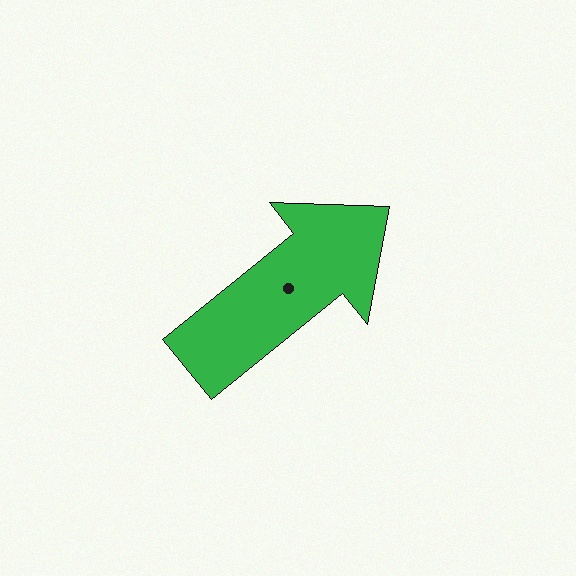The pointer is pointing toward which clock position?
Roughly 2 o'clock.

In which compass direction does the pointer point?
Northeast.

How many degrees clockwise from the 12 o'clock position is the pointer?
Approximately 51 degrees.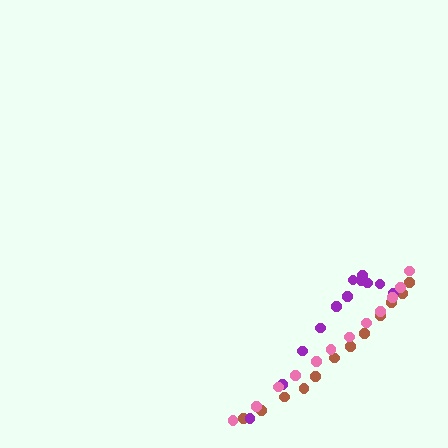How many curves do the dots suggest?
There are 3 distinct paths.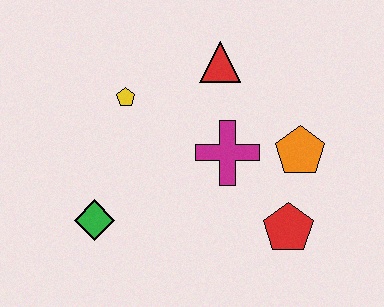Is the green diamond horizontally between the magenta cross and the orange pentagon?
No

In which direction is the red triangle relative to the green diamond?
The red triangle is above the green diamond.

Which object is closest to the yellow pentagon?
The red triangle is closest to the yellow pentagon.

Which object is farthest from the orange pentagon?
The green diamond is farthest from the orange pentagon.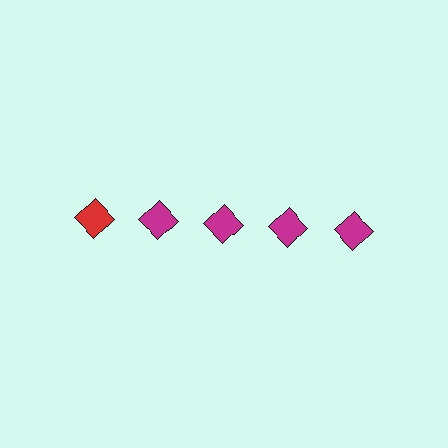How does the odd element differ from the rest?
It has a different color: red instead of magenta.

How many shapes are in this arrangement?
There are 5 shapes arranged in a grid pattern.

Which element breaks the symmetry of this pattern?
The red diamond in the top row, leftmost column breaks the symmetry. All other shapes are magenta diamonds.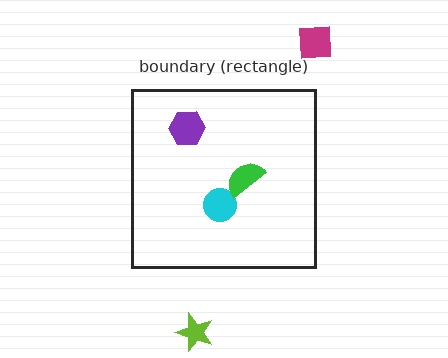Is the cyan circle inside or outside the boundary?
Inside.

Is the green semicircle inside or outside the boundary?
Inside.